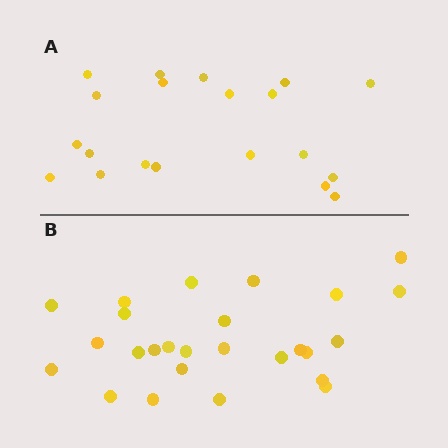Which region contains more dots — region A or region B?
Region B (the bottom region) has more dots.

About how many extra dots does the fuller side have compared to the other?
Region B has about 6 more dots than region A.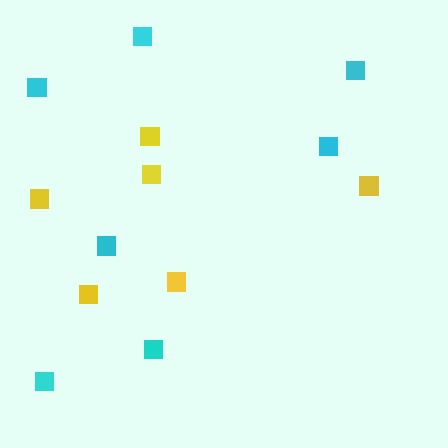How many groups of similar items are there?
There are 2 groups: one group of cyan squares (7) and one group of yellow squares (6).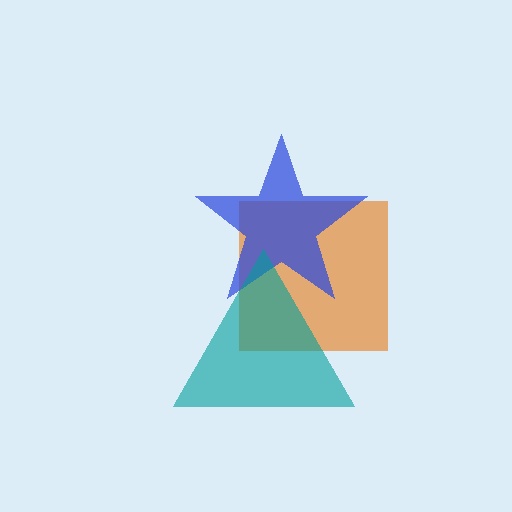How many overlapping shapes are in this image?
There are 3 overlapping shapes in the image.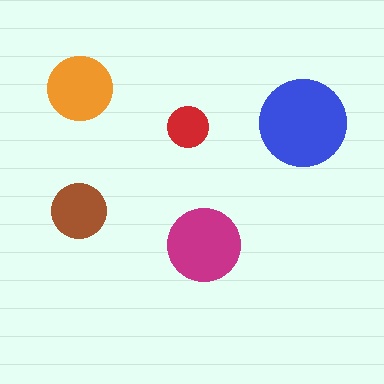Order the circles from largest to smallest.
the blue one, the magenta one, the orange one, the brown one, the red one.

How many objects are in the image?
There are 5 objects in the image.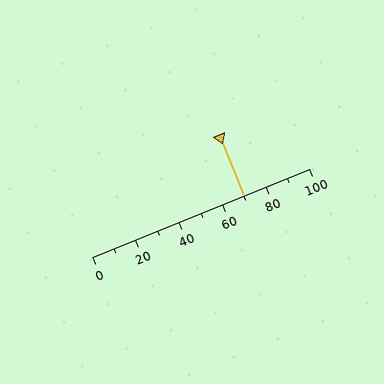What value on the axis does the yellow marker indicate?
The marker indicates approximately 70.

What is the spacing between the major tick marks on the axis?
The major ticks are spaced 20 apart.